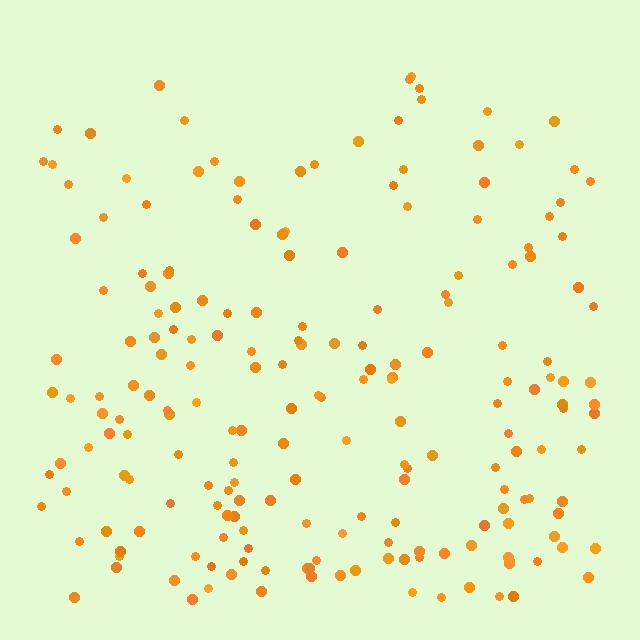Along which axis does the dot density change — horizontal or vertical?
Vertical.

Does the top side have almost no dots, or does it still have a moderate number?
Still a moderate number, just noticeably fewer than the bottom.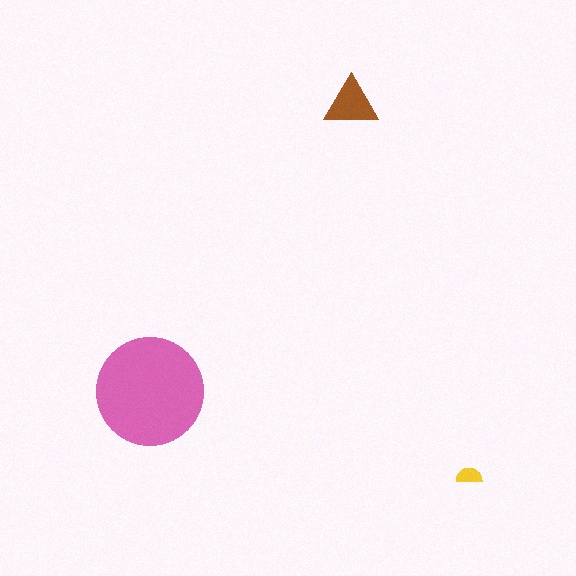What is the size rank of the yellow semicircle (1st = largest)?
3rd.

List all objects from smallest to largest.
The yellow semicircle, the brown triangle, the pink circle.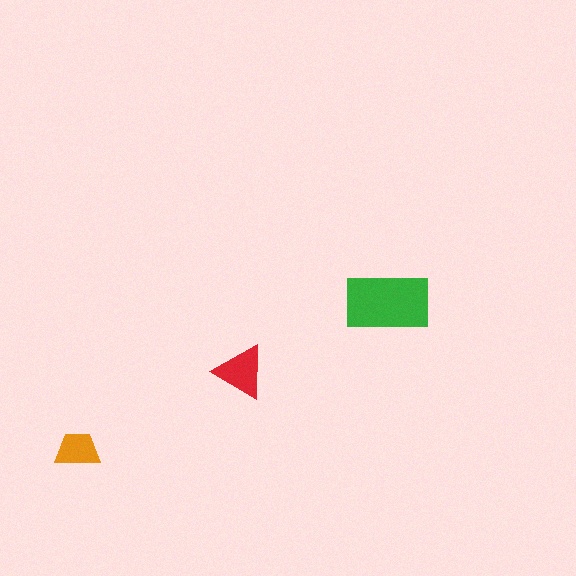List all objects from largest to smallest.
The green rectangle, the red triangle, the orange trapezoid.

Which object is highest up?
The green rectangle is topmost.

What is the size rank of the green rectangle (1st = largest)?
1st.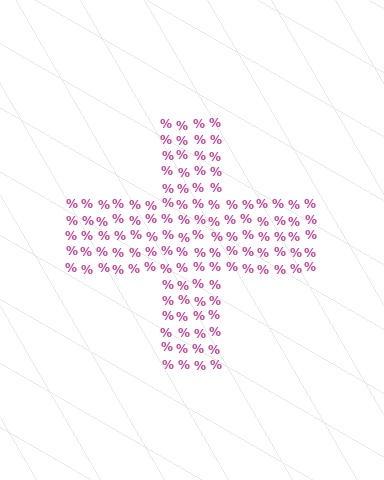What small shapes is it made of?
It is made of small percent signs.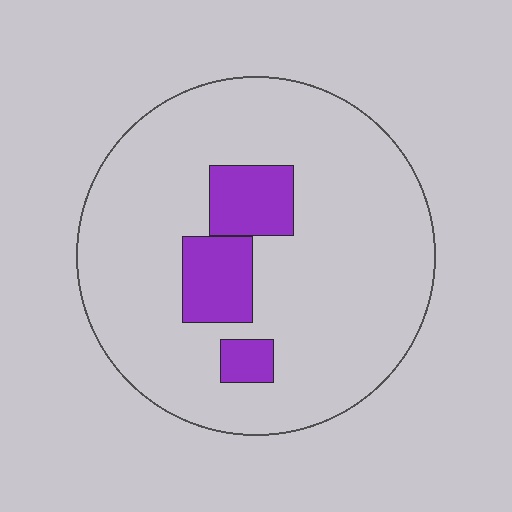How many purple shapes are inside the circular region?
3.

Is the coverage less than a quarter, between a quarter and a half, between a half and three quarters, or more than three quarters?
Less than a quarter.